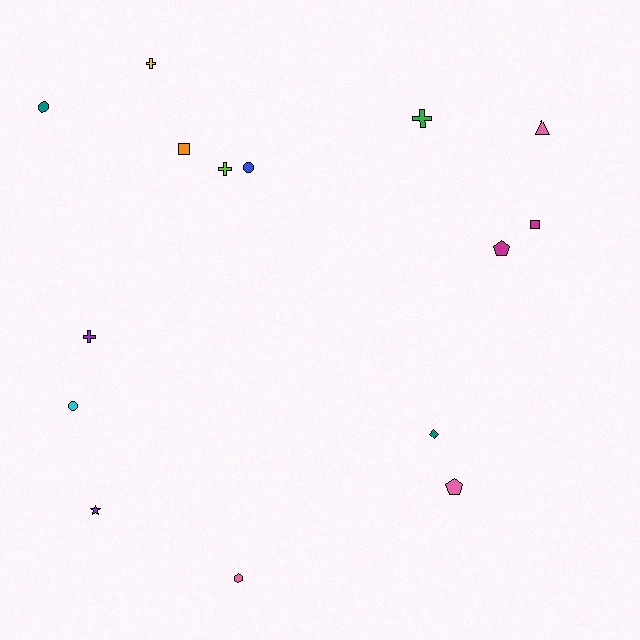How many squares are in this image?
There are 2 squares.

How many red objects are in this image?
There are no red objects.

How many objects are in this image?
There are 15 objects.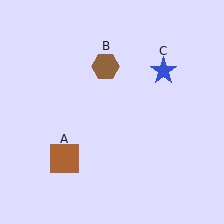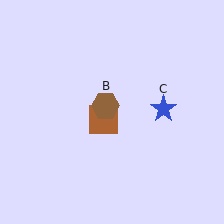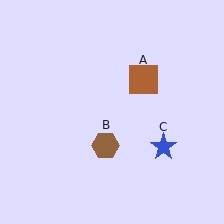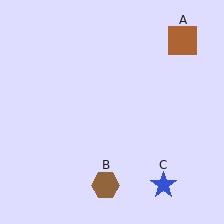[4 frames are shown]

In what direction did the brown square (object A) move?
The brown square (object A) moved up and to the right.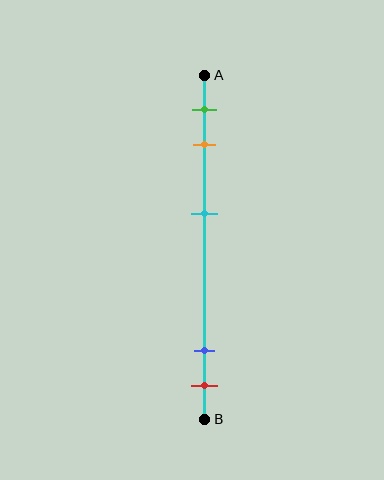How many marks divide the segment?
There are 5 marks dividing the segment.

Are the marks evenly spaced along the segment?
No, the marks are not evenly spaced.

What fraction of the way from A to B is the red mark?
The red mark is approximately 90% (0.9) of the way from A to B.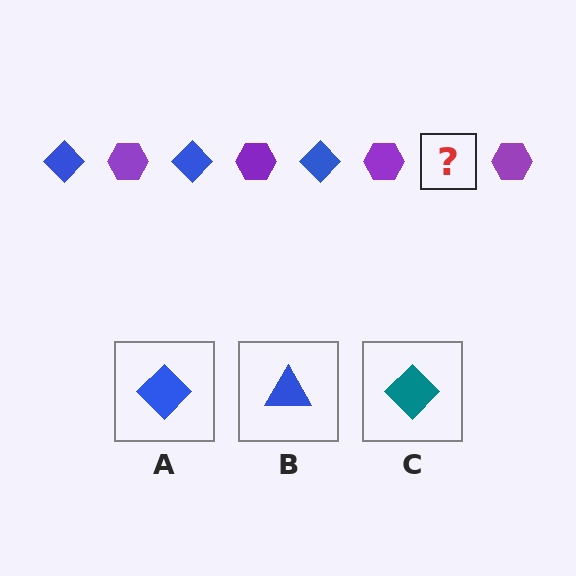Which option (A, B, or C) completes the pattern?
A.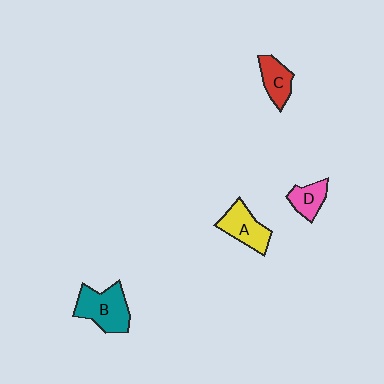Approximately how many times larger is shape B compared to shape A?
Approximately 1.3 times.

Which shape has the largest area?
Shape B (teal).